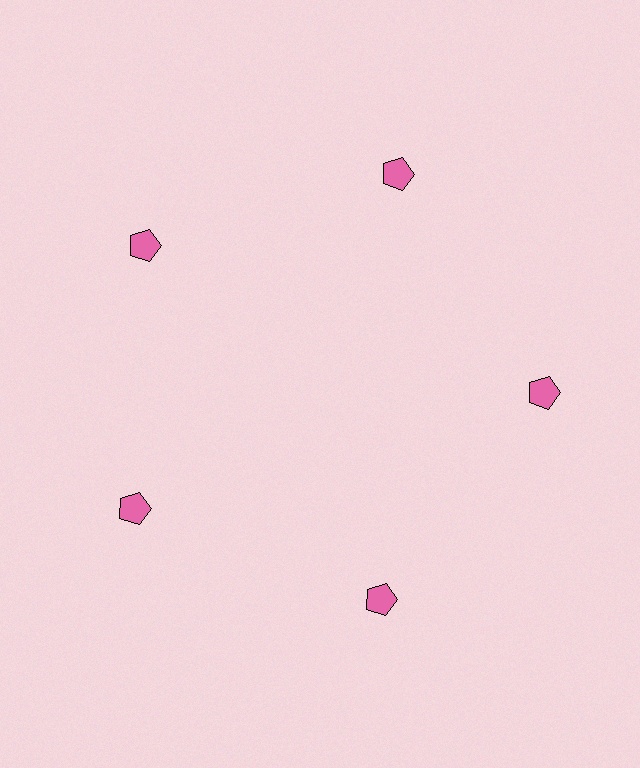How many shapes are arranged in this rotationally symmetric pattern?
There are 5 shapes, arranged in 5 groups of 1.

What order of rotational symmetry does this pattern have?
This pattern has 5-fold rotational symmetry.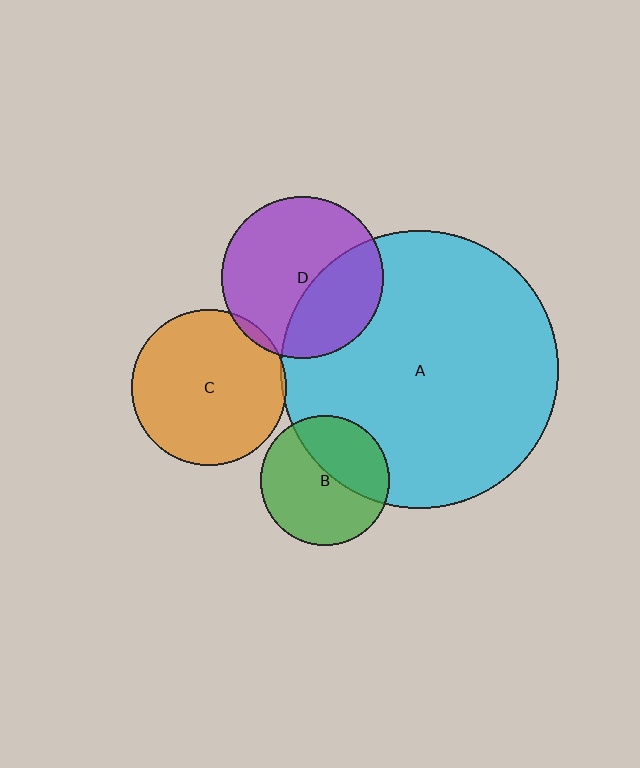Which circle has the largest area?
Circle A (cyan).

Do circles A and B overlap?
Yes.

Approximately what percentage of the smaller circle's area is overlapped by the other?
Approximately 40%.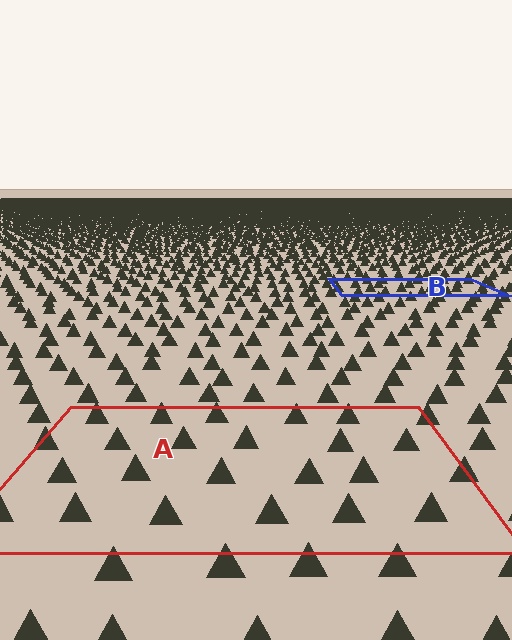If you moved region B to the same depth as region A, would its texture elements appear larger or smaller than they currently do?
They would appear larger. At a closer depth, the same texture elements are projected at a bigger on-screen size.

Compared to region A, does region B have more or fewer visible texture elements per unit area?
Region B has more texture elements per unit area — they are packed more densely because it is farther away.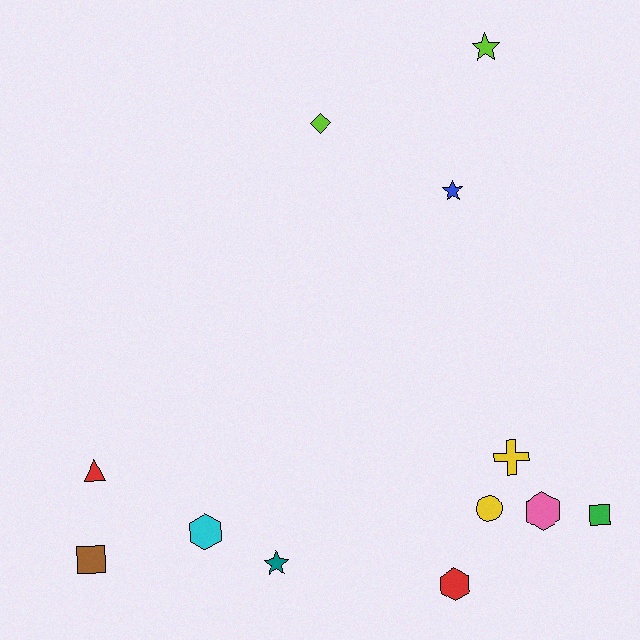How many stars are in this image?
There are 3 stars.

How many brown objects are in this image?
There is 1 brown object.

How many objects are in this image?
There are 12 objects.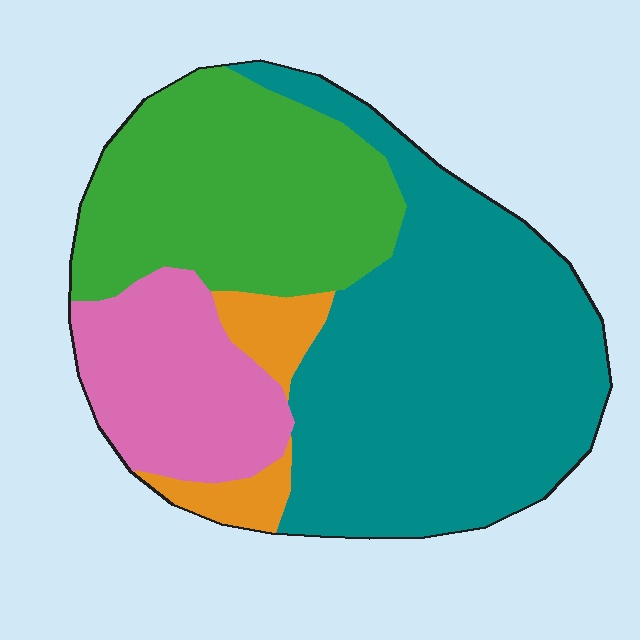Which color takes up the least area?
Orange, at roughly 5%.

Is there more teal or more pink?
Teal.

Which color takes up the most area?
Teal, at roughly 45%.